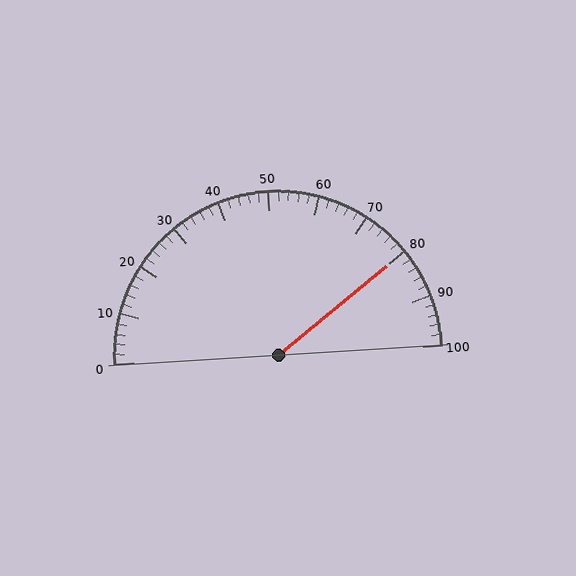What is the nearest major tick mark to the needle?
The nearest major tick mark is 80.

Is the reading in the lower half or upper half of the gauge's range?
The reading is in the upper half of the range (0 to 100).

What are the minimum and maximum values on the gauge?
The gauge ranges from 0 to 100.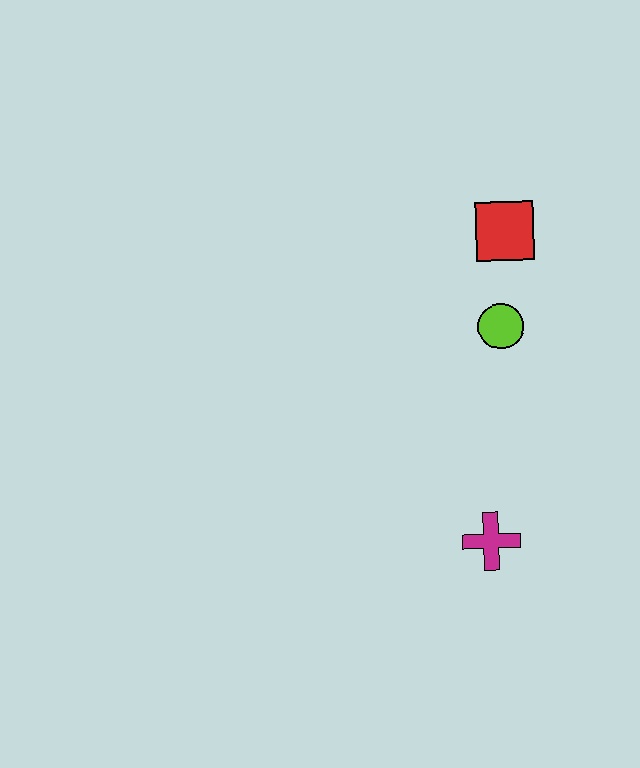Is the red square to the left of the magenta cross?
No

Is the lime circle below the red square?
Yes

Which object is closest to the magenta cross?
The lime circle is closest to the magenta cross.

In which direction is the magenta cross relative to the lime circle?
The magenta cross is below the lime circle.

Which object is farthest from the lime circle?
The magenta cross is farthest from the lime circle.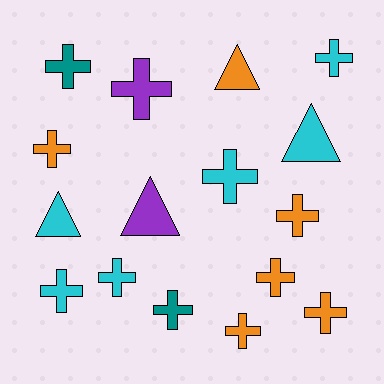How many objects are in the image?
There are 16 objects.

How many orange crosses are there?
There are 5 orange crosses.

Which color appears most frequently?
Cyan, with 6 objects.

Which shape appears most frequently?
Cross, with 12 objects.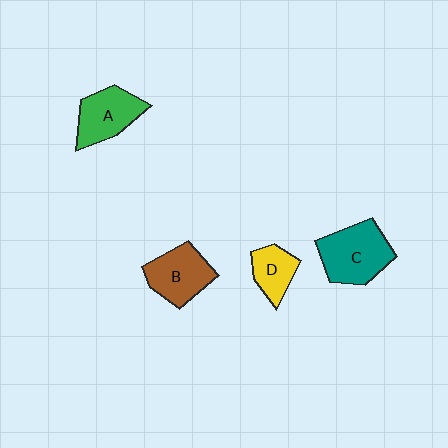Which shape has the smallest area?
Shape D (yellow).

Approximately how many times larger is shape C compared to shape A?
Approximately 1.2 times.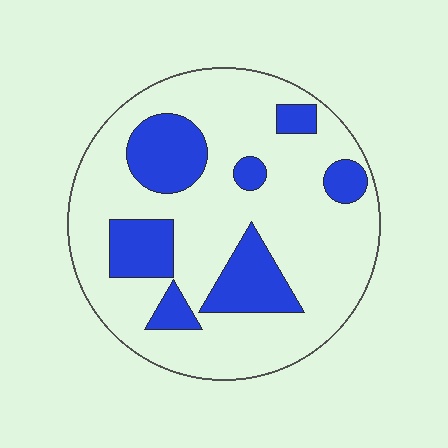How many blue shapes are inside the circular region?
7.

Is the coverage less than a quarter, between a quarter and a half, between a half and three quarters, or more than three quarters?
Less than a quarter.